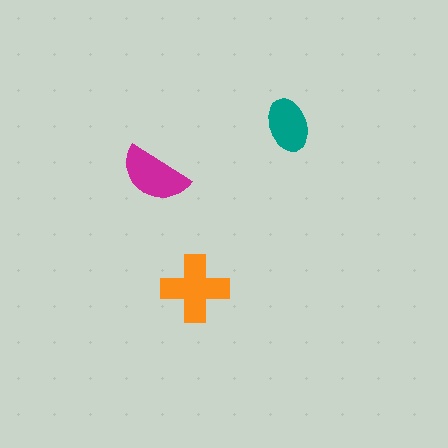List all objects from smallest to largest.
The teal ellipse, the magenta semicircle, the orange cross.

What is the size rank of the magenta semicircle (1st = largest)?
2nd.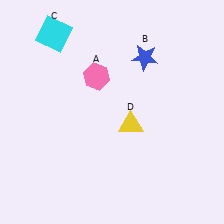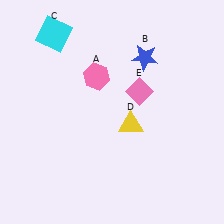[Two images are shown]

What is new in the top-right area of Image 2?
A pink diamond (E) was added in the top-right area of Image 2.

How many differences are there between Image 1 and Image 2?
There is 1 difference between the two images.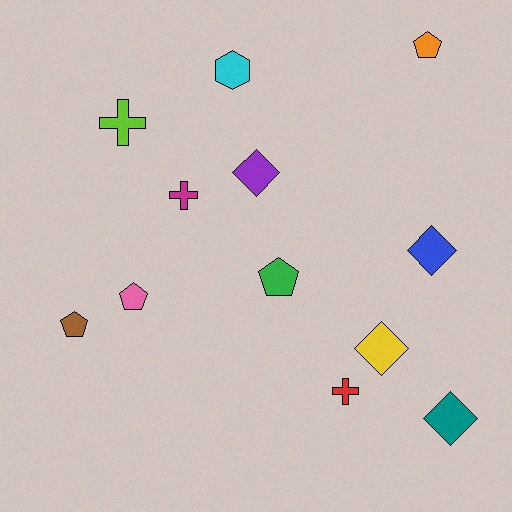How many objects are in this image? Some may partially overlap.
There are 12 objects.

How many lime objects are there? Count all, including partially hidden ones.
There is 1 lime object.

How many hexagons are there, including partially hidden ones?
There is 1 hexagon.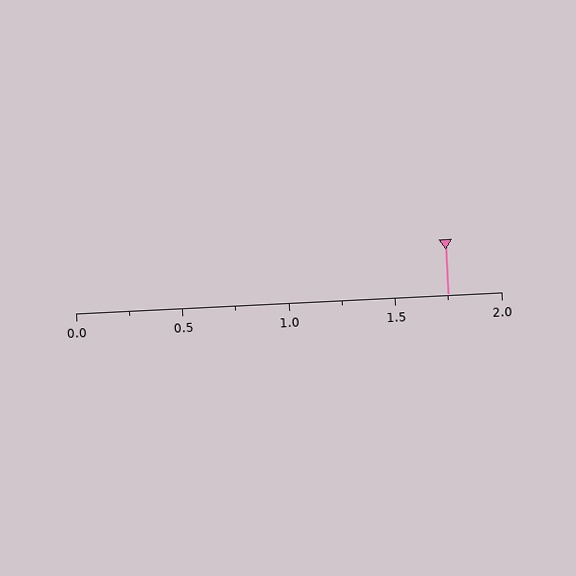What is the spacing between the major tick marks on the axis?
The major ticks are spaced 0.5 apart.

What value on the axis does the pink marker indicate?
The marker indicates approximately 1.75.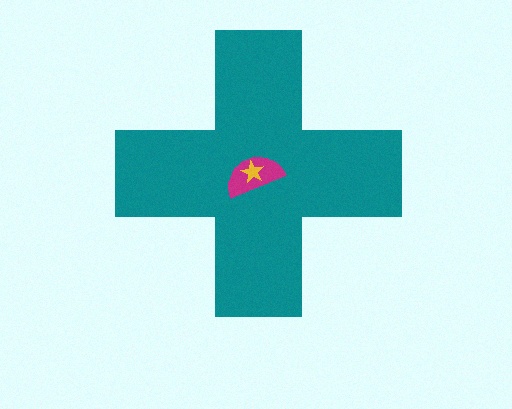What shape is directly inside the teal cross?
The magenta semicircle.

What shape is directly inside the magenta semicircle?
The yellow star.